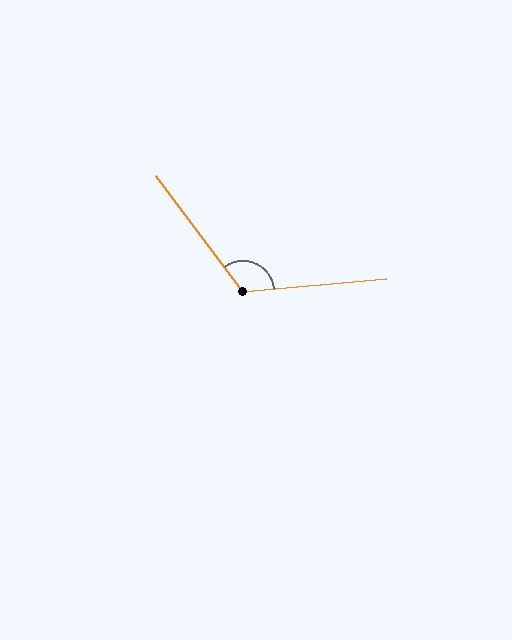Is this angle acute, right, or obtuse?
It is obtuse.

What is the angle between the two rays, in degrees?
Approximately 121 degrees.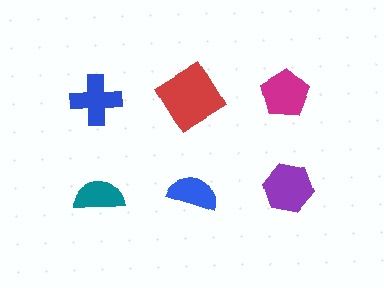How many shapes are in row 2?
3 shapes.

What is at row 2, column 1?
A teal semicircle.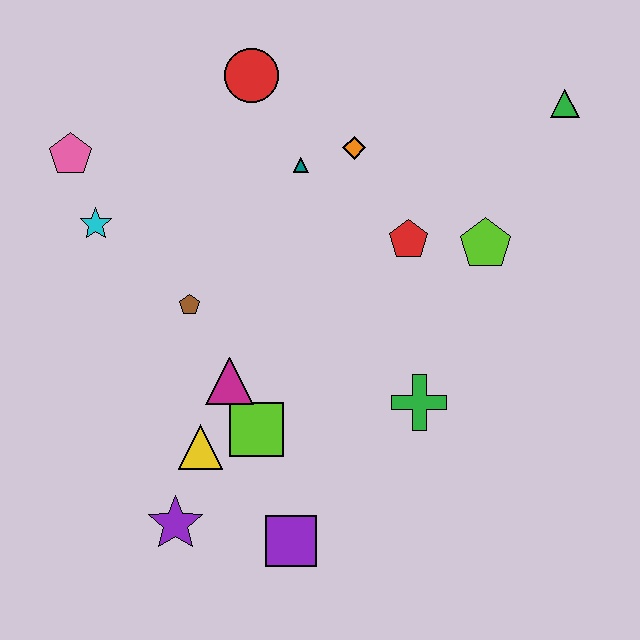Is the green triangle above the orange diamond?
Yes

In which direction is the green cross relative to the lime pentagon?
The green cross is below the lime pentagon.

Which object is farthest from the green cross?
The pink pentagon is farthest from the green cross.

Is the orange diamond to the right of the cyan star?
Yes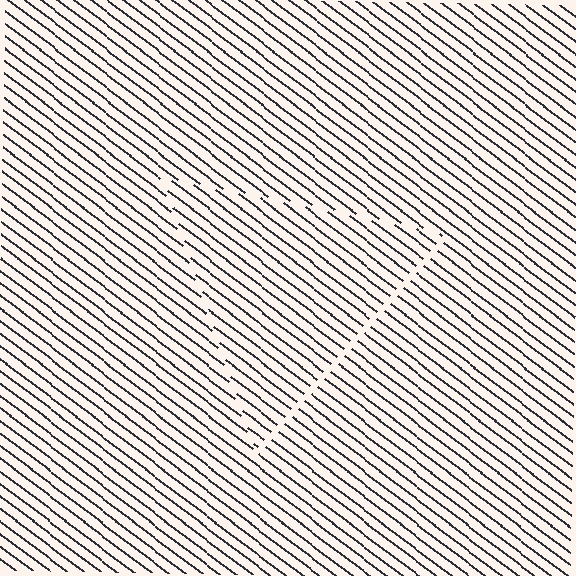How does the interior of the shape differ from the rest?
The interior of the shape contains the same grating, shifted by half a period — the contour is defined by the phase discontinuity where line-ends from the inner and outer gratings abut.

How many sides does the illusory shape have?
3 sides — the line-ends trace a triangle.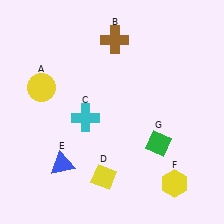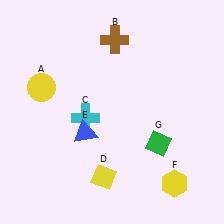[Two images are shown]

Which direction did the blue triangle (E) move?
The blue triangle (E) moved up.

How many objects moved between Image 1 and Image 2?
1 object moved between the two images.